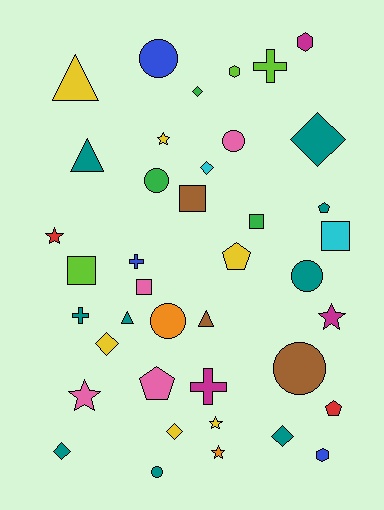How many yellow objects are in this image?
There are 6 yellow objects.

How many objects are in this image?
There are 40 objects.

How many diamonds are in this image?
There are 7 diamonds.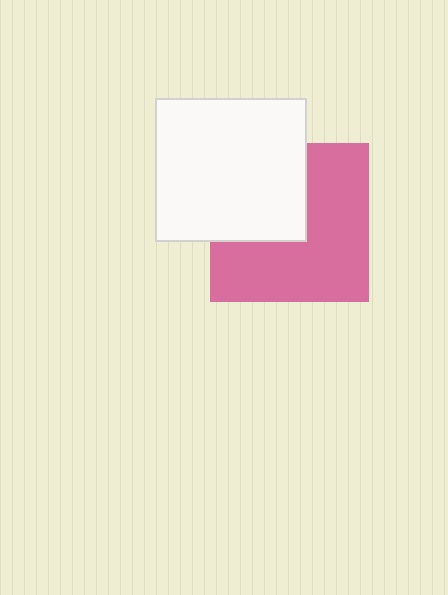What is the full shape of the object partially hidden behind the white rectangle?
The partially hidden object is a pink square.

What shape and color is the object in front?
The object in front is a white rectangle.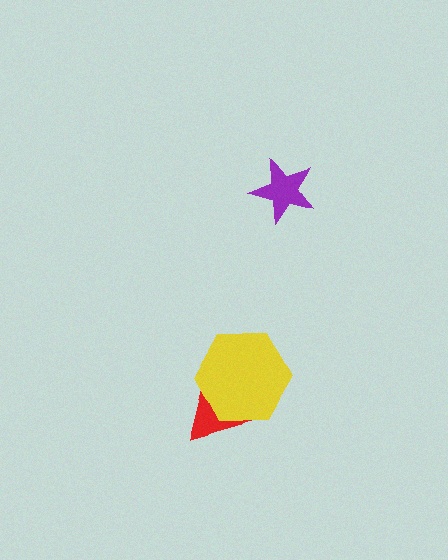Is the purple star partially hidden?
No, no other shape covers it.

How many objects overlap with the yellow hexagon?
1 object overlaps with the yellow hexagon.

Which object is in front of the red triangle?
The yellow hexagon is in front of the red triangle.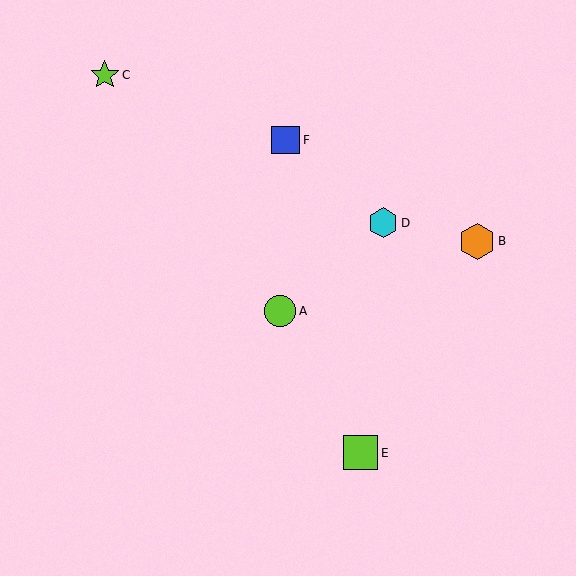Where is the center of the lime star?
The center of the lime star is at (105, 75).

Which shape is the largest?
The orange hexagon (labeled B) is the largest.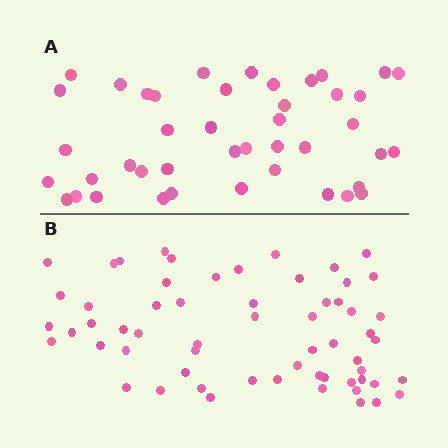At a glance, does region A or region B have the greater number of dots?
Region B (the bottom region) has more dots.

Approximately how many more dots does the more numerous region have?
Region B has approximately 15 more dots than region A.